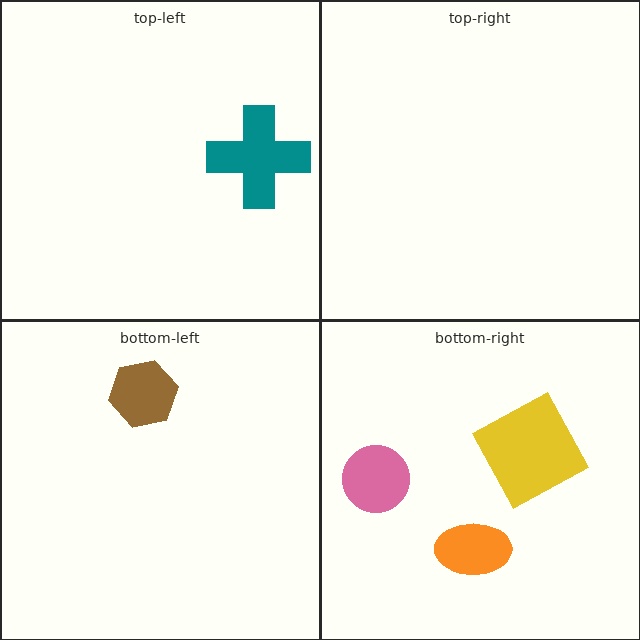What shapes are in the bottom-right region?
The pink circle, the orange ellipse, the yellow square.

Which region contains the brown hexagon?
The bottom-left region.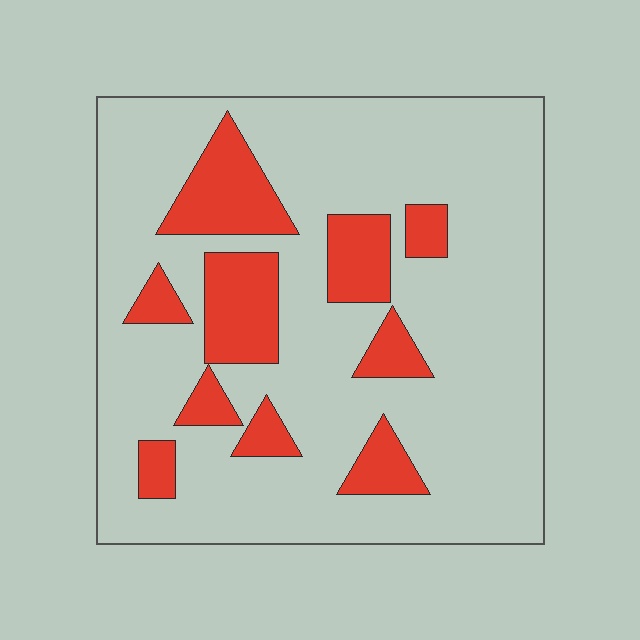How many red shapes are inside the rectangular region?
10.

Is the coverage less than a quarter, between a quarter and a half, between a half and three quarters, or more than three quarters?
Less than a quarter.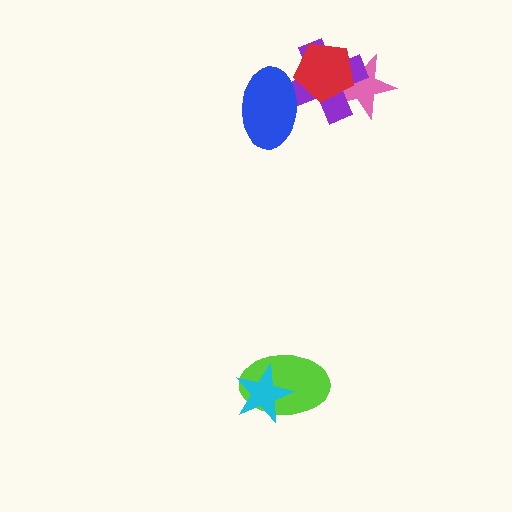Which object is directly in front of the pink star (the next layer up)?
The purple cross is directly in front of the pink star.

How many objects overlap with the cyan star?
1 object overlaps with the cyan star.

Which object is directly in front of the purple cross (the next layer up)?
The blue ellipse is directly in front of the purple cross.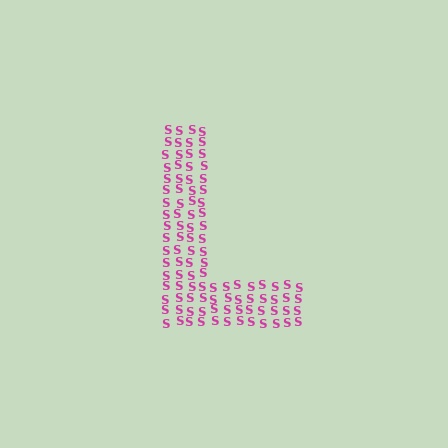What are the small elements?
The small elements are letter S's.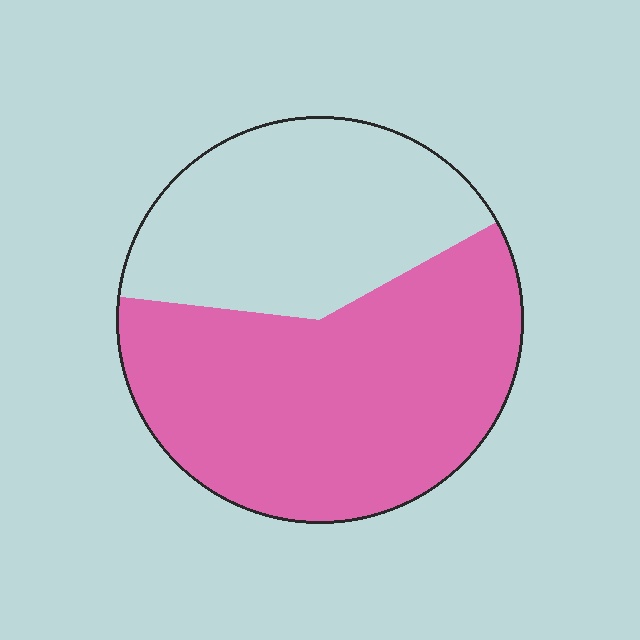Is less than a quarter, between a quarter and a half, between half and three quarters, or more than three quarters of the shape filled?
Between half and three quarters.